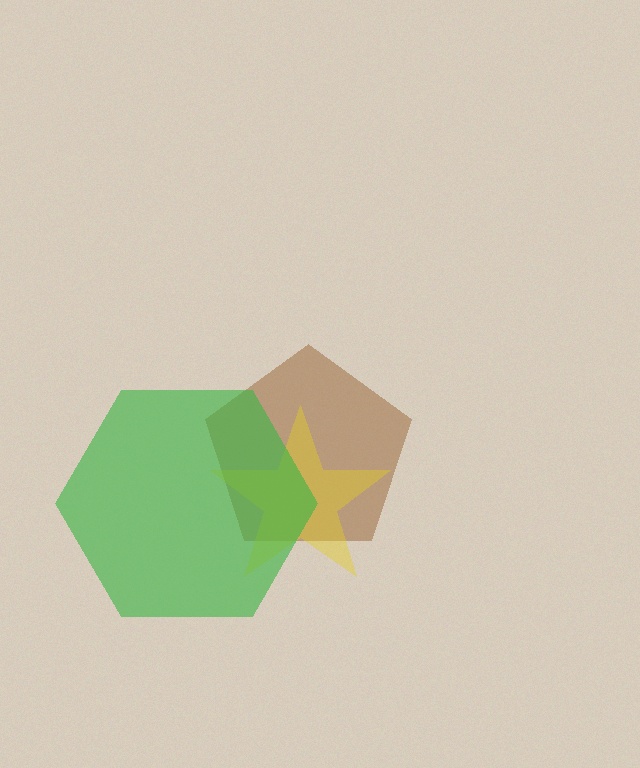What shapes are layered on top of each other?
The layered shapes are: a brown pentagon, a yellow star, a green hexagon.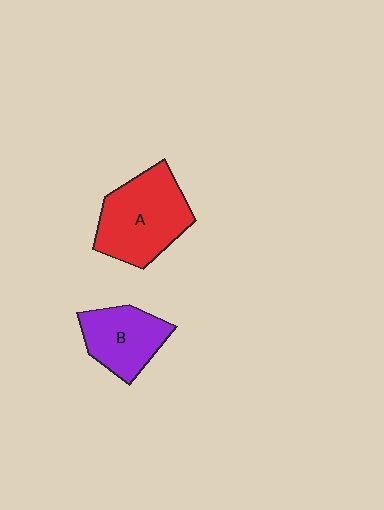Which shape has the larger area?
Shape A (red).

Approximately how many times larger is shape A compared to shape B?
Approximately 1.4 times.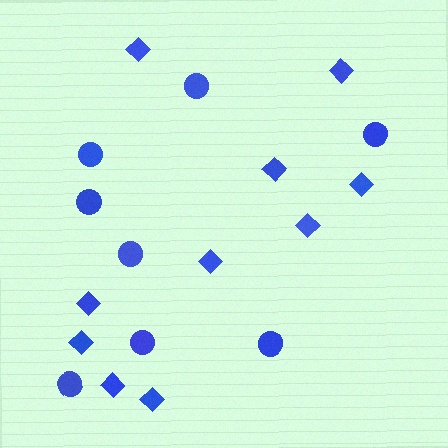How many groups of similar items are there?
There are 2 groups: one group of circles (8) and one group of diamonds (10).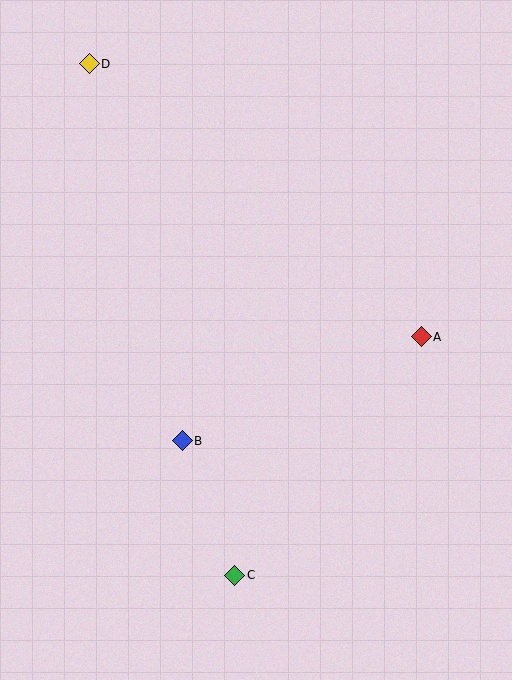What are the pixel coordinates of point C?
Point C is at (235, 575).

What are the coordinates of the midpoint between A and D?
The midpoint between A and D is at (255, 200).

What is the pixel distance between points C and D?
The distance between C and D is 532 pixels.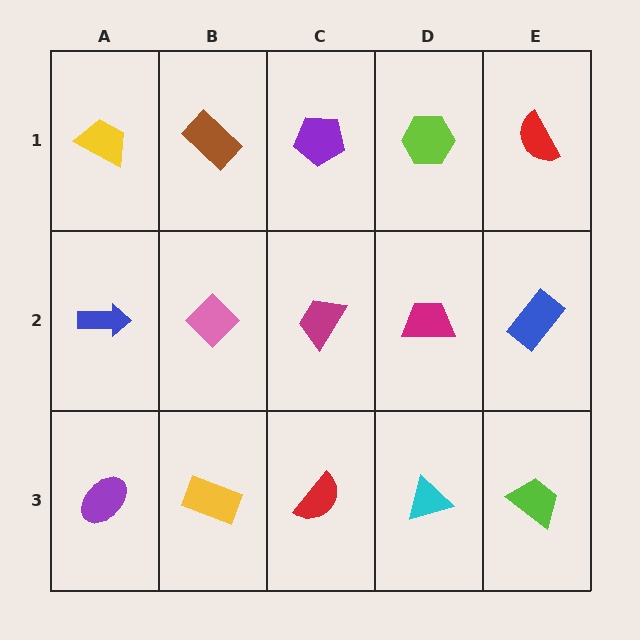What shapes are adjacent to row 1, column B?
A pink diamond (row 2, column B), a yellow trapezoid (row 1, column A), a purple pentagon (row 1, column C).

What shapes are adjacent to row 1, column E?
A blue rectangle (row 2, column E), a lime hexagon (row 1, column D).